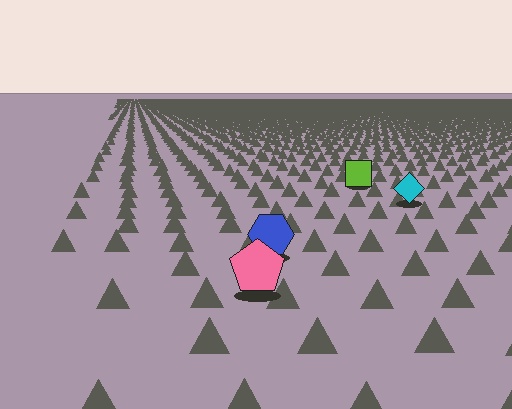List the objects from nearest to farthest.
From nearest to farthest: the pink pentagon, the blue hexagon, the cyan diamond, the lime square.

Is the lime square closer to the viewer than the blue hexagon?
No. The blue hexagon is closer — you can tell from the texture gradient: the ground texture is coarser near it.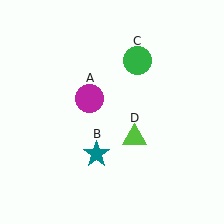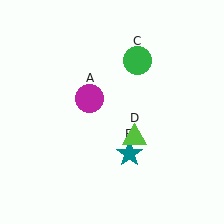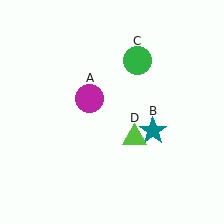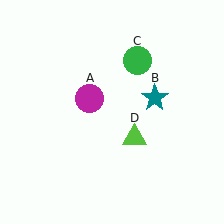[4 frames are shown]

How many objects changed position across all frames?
1 object changed position: teal star (object B).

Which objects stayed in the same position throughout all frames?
Magenta circle (object A) and green circle (object C) and lime triangle (object D) remained stationary.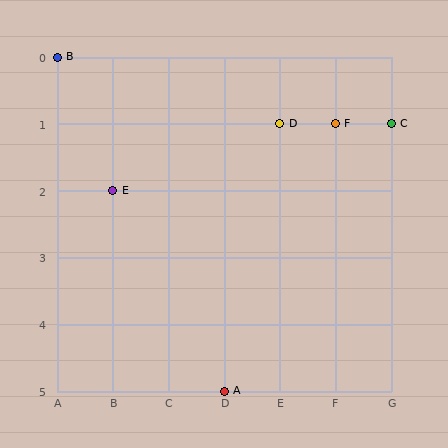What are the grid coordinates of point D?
Point D is at grid coordinates (E, 1).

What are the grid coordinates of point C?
Point C is at grid coordinates (G, 1).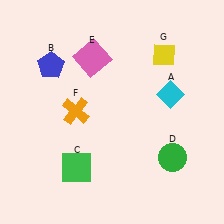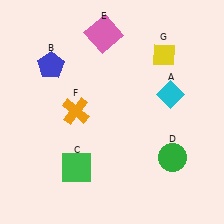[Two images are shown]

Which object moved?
The pink square (E) moved up.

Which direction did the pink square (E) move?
The pink square (E) moved up.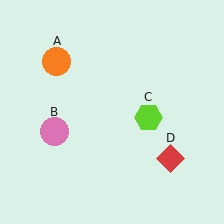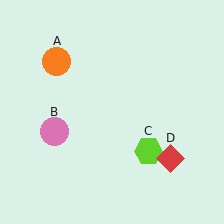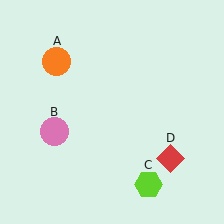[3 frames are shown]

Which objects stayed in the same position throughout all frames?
Orange circle (object A) and pink circle (object B) and red diamond (object D) remained stationary.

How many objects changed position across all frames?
1 object changed position: lime hexagon (object C).